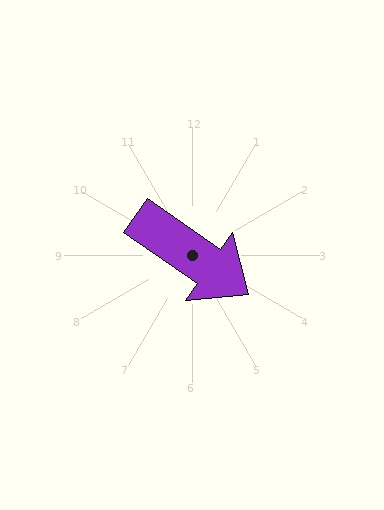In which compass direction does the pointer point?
Southeast.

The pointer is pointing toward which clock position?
Roughly 4 o'clock.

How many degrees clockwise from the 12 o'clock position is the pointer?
Approximately 125 degrees.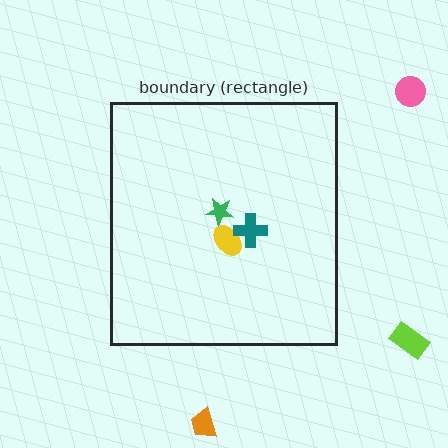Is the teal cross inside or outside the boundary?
Inside.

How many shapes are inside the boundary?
3 inside, 3 outside.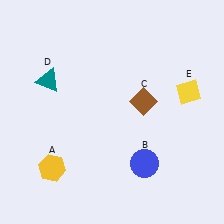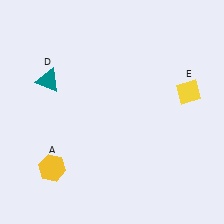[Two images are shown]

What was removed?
The brown diamond (C), the blue circle (B) were removed in Image 2.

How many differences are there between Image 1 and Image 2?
There are 2 differences between the two images.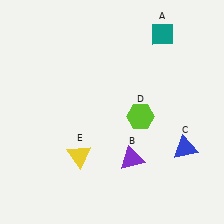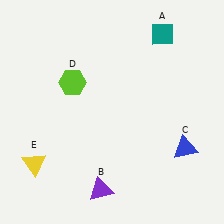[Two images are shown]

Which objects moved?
The objects that moved are: the purple triangle (B), the lime hexagon (D), the yellow triangle (E).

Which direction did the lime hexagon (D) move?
The lime hexagon (D) moved left.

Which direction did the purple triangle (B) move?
The purple triangle (B) moved down.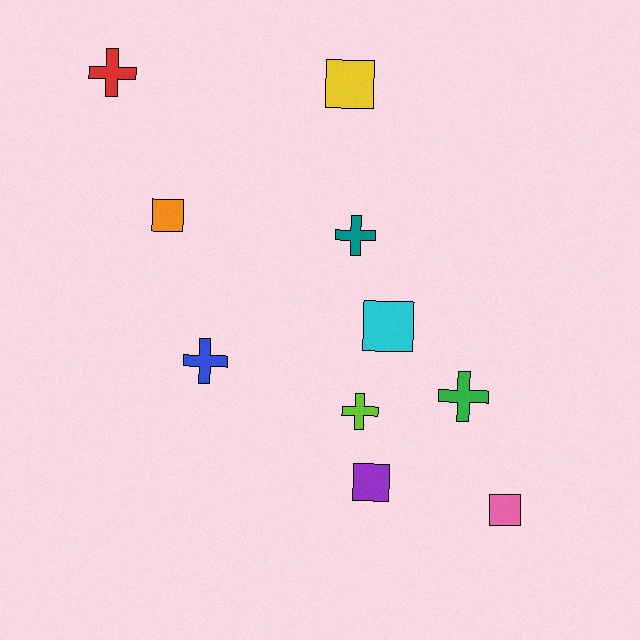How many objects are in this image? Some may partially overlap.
There are 10 objects.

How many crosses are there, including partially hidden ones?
There are 5 crosses.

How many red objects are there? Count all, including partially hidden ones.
There is 1 red object.